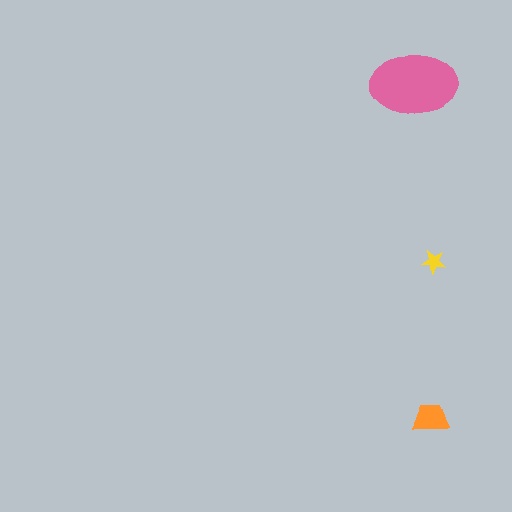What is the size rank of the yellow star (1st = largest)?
3rd.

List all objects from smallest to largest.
The yellow star, the orange trapezoid, the pink ellipse.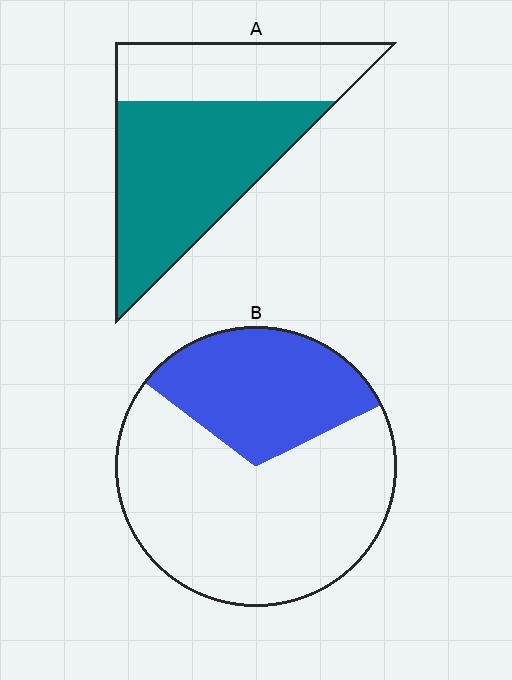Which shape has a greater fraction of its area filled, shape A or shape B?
Shape A.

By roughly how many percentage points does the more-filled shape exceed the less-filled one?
By roughly 30 percentage points (A over B).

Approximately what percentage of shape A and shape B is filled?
A is approximately 65% and B is approximately 30%.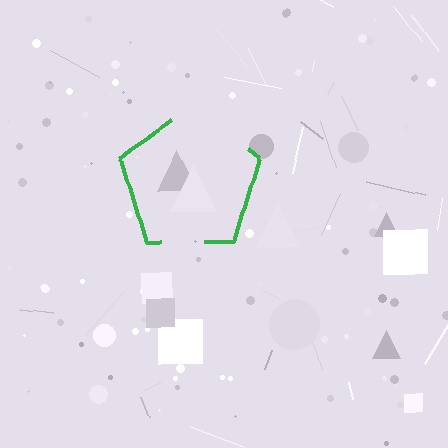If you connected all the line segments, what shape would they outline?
They would outline a pentagon.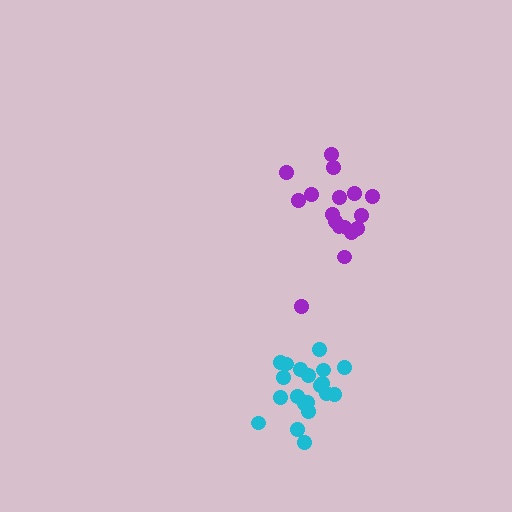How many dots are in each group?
Group 1: 17 dots, Group 2: 20 dots (37 total).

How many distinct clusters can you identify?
There are 2 distinct clusters.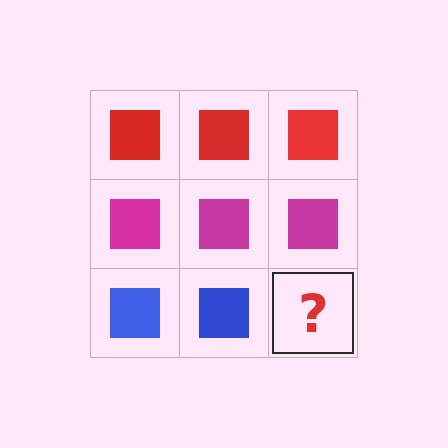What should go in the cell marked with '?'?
The missing cell should contain a blue square.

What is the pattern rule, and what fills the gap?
The rule is that each row has a consistent color. The gap should be filled with a blue square.